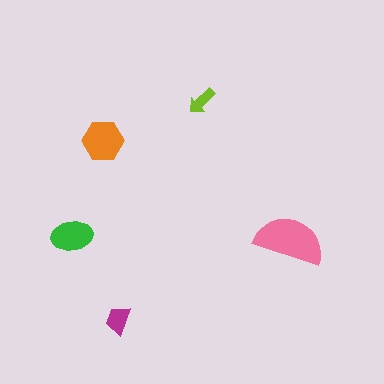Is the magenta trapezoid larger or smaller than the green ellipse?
Smaller.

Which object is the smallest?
The lime arrow.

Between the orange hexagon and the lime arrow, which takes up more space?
The orange hexagon.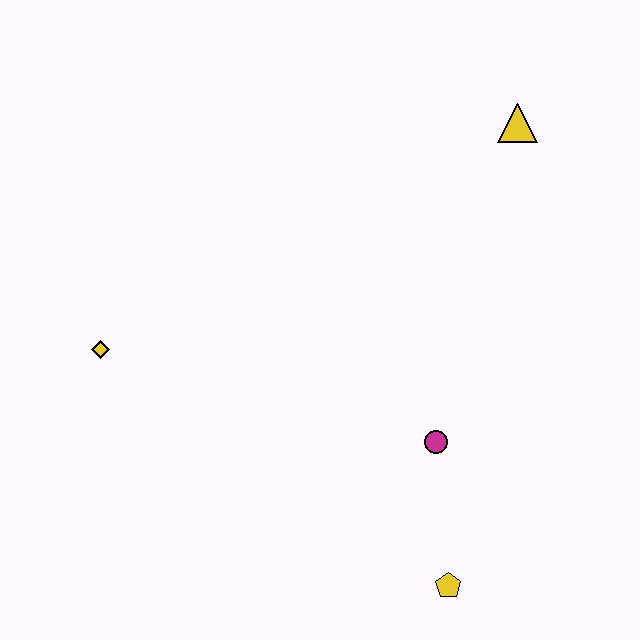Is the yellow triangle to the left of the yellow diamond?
No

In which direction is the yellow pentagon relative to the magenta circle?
The yellow pentagon is below the magenta circle.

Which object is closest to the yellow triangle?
The magenta circle is closest to the yellow triangle.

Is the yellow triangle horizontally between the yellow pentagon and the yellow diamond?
No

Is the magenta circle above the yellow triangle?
No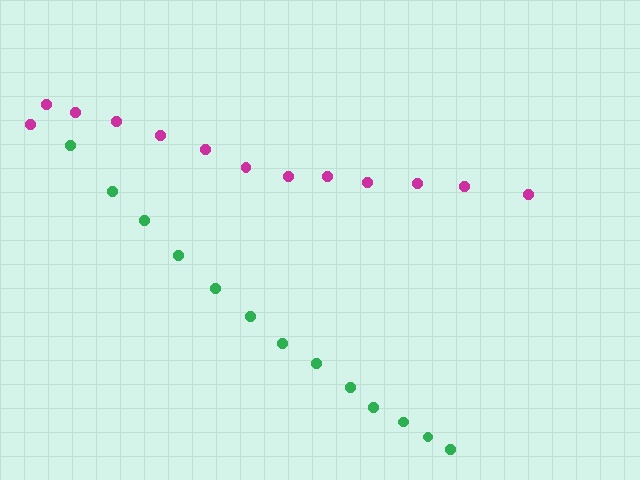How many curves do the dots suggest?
There are 2 distinct paths.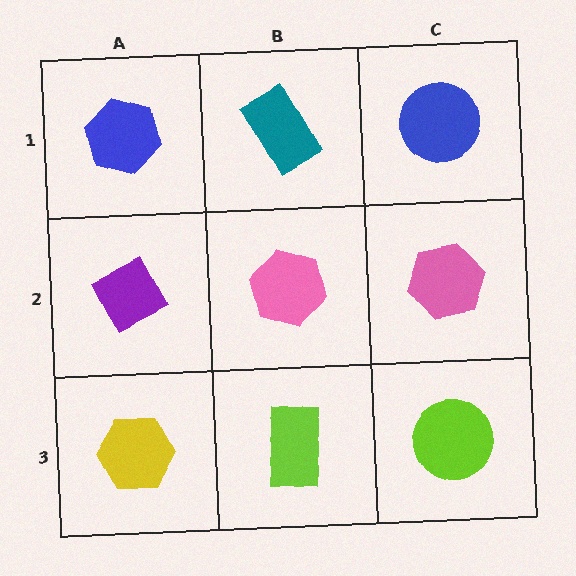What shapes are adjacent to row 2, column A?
A blue hexagon (row 1, column A), a yellow hexagon (row 3, column A), a pink hexagon (row 2, column B).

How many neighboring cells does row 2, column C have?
3.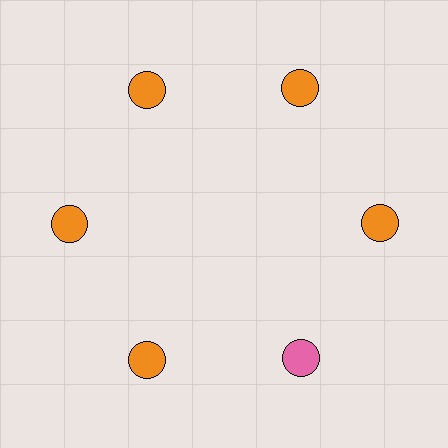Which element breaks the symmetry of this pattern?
The pink circle at roughly the 5 o'clock position breaks the symmetry. All other shapes are orange circles.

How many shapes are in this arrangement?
There are 6 shapes arranged in a ring pattern.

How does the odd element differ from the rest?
It has a different color: pink instead of orange.